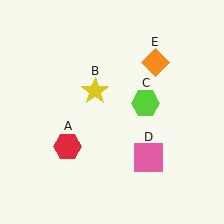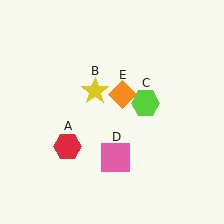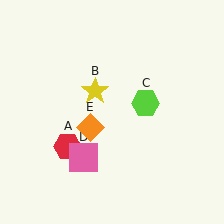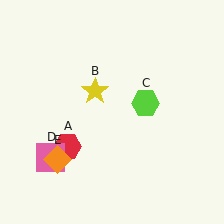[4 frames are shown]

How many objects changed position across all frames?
2 objects changed position: pink square (object D), orange diamond (object E).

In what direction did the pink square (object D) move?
The pink square (object D) moved left.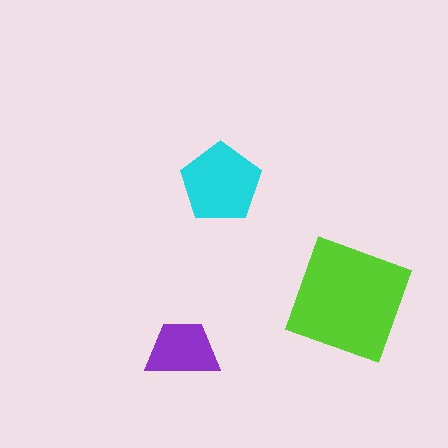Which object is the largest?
The lime square.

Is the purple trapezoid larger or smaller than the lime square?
Smaller.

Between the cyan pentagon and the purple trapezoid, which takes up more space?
The cyan pentagon.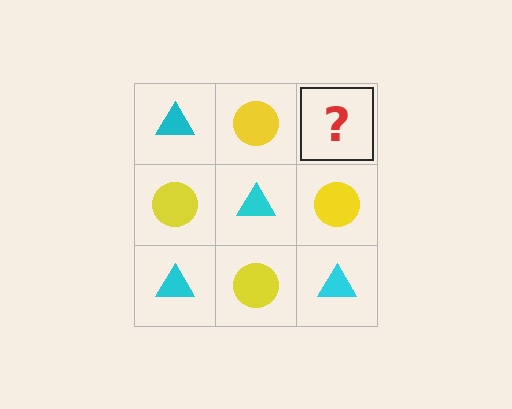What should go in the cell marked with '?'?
The missing cell should contain a cyan triangle.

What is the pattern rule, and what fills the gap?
The rule is that it alternates cyan triangle and yellow circle in a checkerboard pattern. The gap should be filled with a cyan triangle.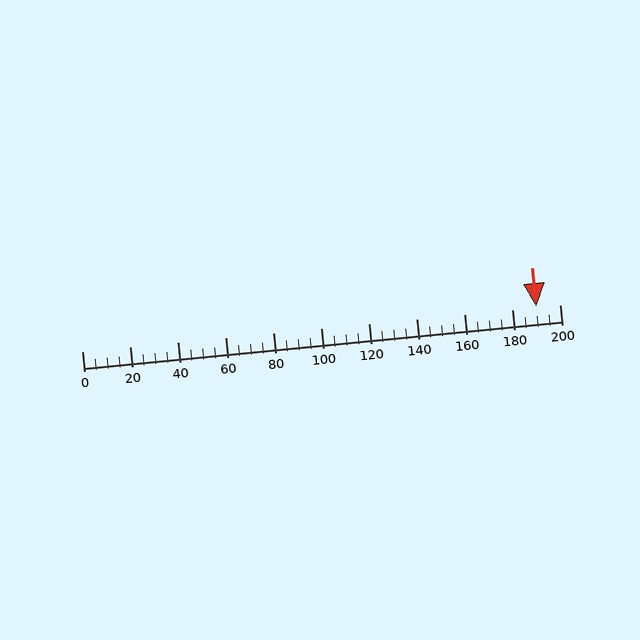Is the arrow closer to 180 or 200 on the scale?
The arrow is closer to 200.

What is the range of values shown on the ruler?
The ruler shows values from 0 to 200.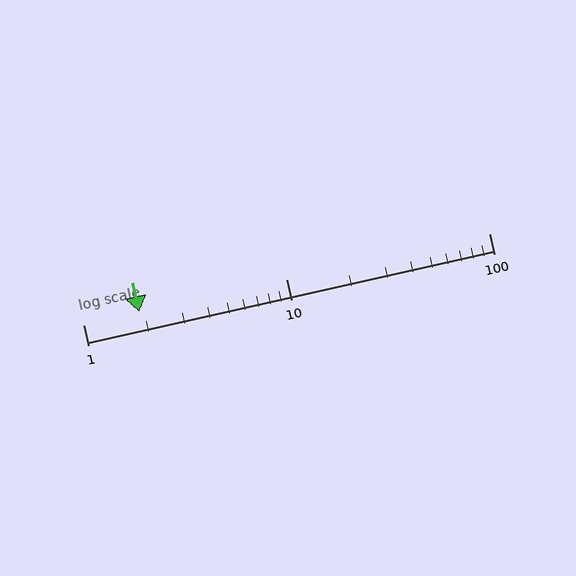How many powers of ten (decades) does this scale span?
The scale spans 2 decades, from 1 to 100.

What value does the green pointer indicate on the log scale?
The pointer indicates approximately 1.9.